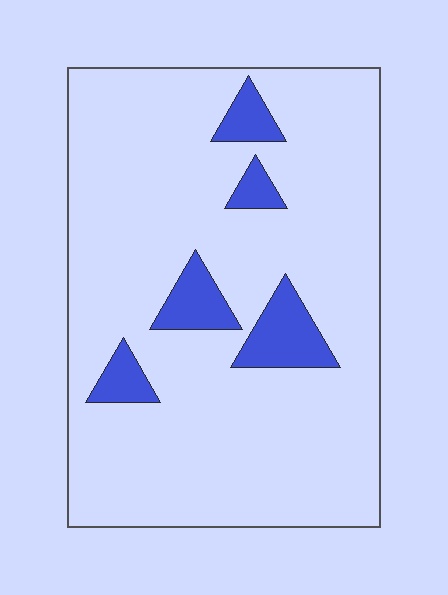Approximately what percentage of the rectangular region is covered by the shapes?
Approximately 10%.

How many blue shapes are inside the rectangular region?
5.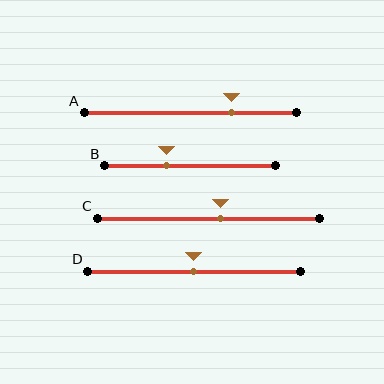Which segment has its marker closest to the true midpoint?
Segment D has its marker closest to the true midpoint.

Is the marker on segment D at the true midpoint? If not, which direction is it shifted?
Yes, the marker on segment D is at the true midpoint.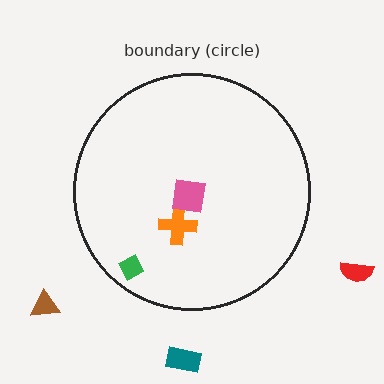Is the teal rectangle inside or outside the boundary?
Outside.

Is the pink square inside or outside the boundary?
Inside.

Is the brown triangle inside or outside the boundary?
Outside.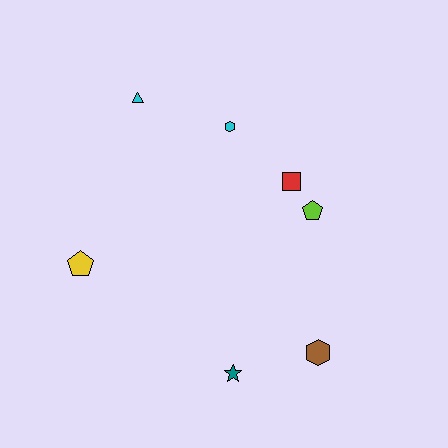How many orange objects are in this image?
There are no orange objects.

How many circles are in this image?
There are no circles.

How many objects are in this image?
There are 7 objects.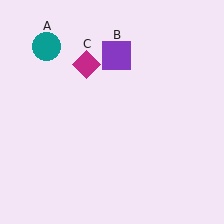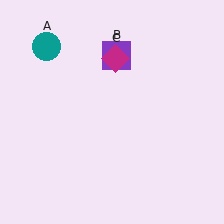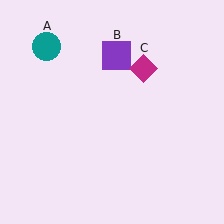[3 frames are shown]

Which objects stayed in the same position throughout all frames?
Teal circle (object A) and purple square (object B) remained stationary.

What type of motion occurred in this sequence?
The magenta diamond (object C) rotated clockwise around the center of the scene.